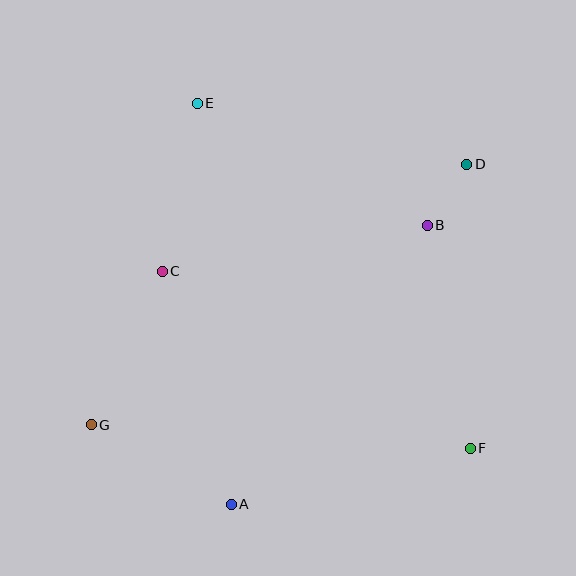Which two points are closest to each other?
Points B and D are closest to each other.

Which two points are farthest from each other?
Points D and G are farthest from each other.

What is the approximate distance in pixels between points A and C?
The distance between A and C is approximately 243 pixels.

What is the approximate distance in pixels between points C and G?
The distance between C and G is approximately 169 pixels.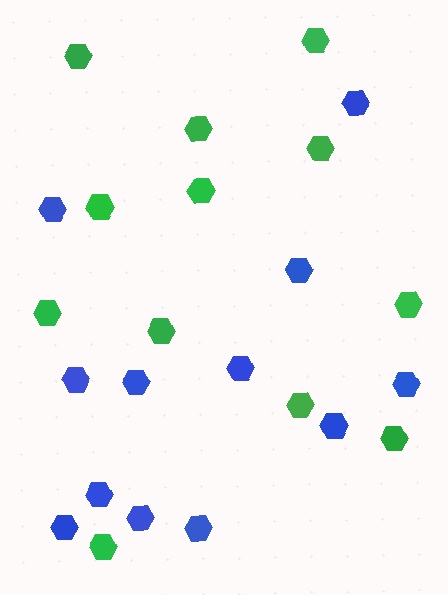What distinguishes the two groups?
There are 2 groups: one group of green hexagons (12) and one group of blue hexagons (12).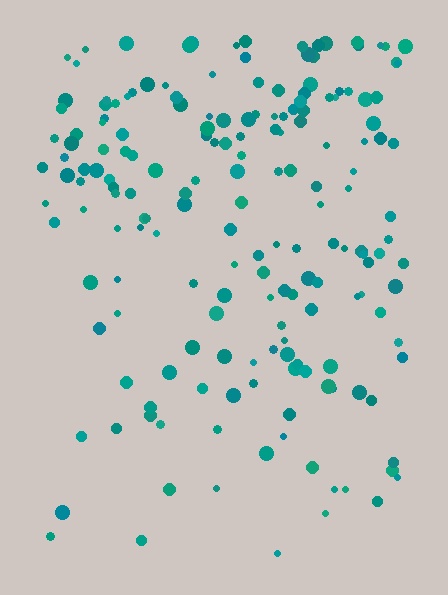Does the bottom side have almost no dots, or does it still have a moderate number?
Still a moderate number, just noticeably fewer than the top.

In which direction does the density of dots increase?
From bottom to top, with the top side densest.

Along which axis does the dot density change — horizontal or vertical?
Vertical.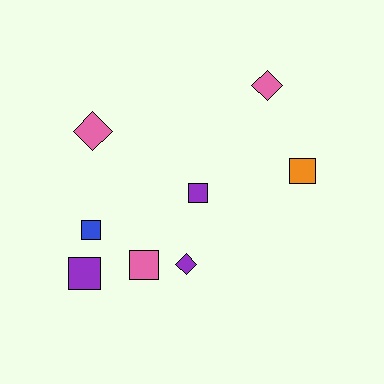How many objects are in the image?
There are 8 objects.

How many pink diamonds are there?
There are 2 pink diamonds.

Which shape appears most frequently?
Square, with 5 objects.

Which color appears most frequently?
Pink, with 3 objects.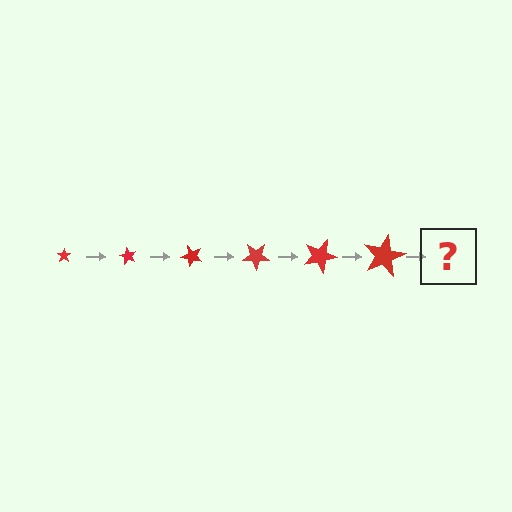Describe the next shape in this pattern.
It should be a star, larger than the previous one and rotated 360 degrees from the start.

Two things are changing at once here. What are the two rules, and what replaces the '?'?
The two rules are that the star grows larger each step and it rotates 60 degrees each step. The '?' should be a star, larger than the previous one and rotated 360 degrees from the start.